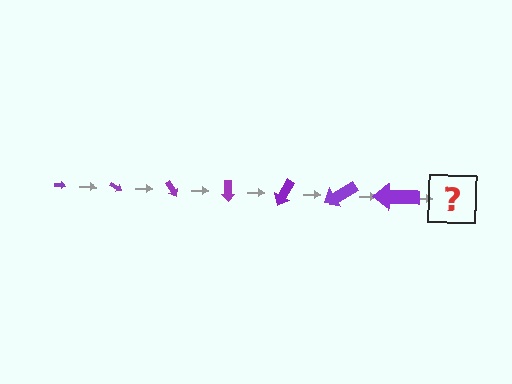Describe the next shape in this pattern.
It should be an arrow, larger than the previous one and rotated 210 degrees from the start.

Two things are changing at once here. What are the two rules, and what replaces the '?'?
The two rules are that the arrow grows larger each step and it rotates 30 degrees each step. The '?' should be an arrow, larger than the previous one and rotated 210 degrees from the start.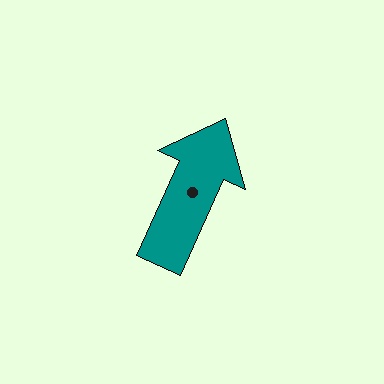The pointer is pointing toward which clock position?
Roughly 1 o'clock.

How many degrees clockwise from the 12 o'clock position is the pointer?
Approximately 24 degrees.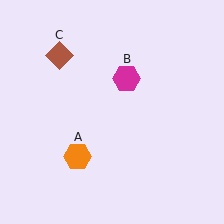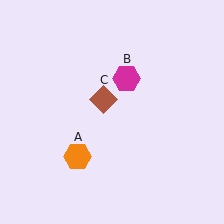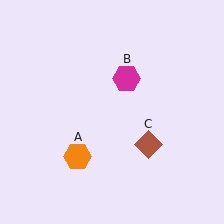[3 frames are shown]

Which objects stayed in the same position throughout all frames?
Orange hexagon (object A) and magenta hexagon (object B) remained stationary.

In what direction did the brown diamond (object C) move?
The brown diamond (object C) moved down and to the right.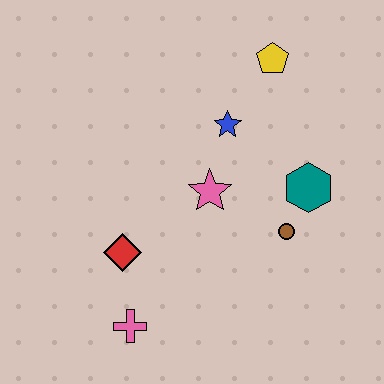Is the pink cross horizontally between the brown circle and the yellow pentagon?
No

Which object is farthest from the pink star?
The pink cross is farthest from the pink star.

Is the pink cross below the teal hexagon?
Yes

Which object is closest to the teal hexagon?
The brown circle is closest to the teal hexagon.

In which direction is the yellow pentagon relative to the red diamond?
The yellow pentagon is above the red diamond.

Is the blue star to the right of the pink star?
Yes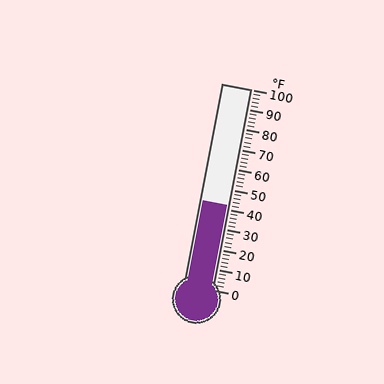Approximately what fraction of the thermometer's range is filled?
The thermometer is filled to approximately 40% of its range.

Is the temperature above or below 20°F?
The temperature is above 20°F.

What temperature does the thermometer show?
The thermometer shows approximately 42°F.